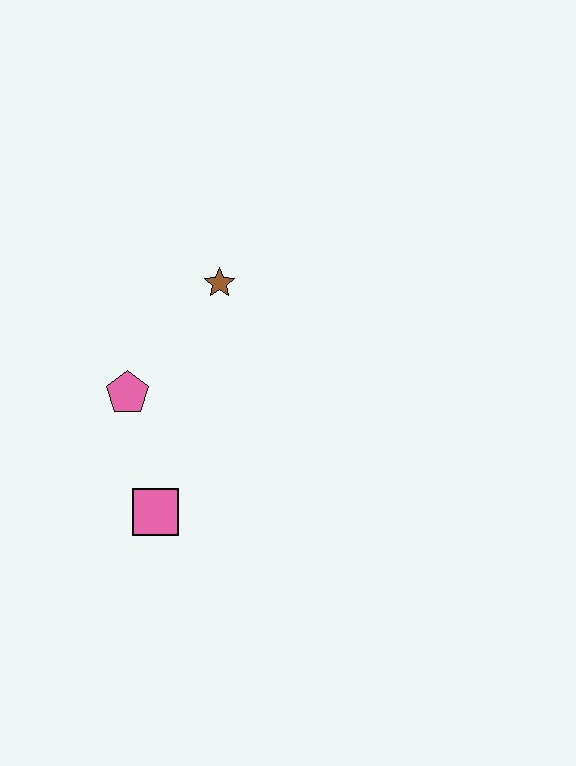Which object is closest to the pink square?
The pink pentagon is closest to the pink square.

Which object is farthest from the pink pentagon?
The brown star is farthest from the pink pentagon.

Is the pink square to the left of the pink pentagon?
No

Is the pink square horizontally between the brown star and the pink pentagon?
Yes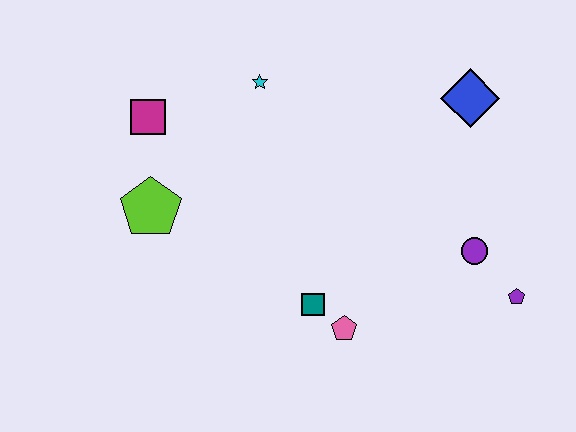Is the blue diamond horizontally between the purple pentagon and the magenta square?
Yes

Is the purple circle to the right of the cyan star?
Yes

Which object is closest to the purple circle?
The purple pentagon is closest to the purple circle.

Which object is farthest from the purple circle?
The magenta square is farthest from the purple circle.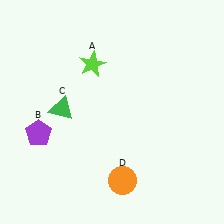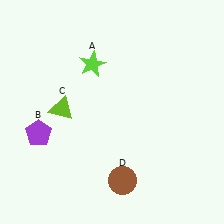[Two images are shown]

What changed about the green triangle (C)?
In Image 1, C is green. In Image 2, it changed to lime.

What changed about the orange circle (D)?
In Image 1, D is orange. In Image 2, it changed to brown.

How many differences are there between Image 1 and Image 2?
There are 2 differences between the two images.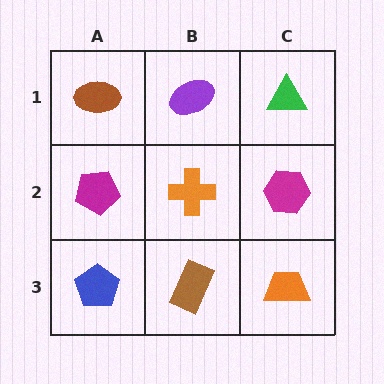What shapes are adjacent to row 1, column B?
An orange cross (row 2, column B), a brown ellipse (row 1, column A), a green triangle (row 1, column C).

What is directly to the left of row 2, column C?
An orange cross.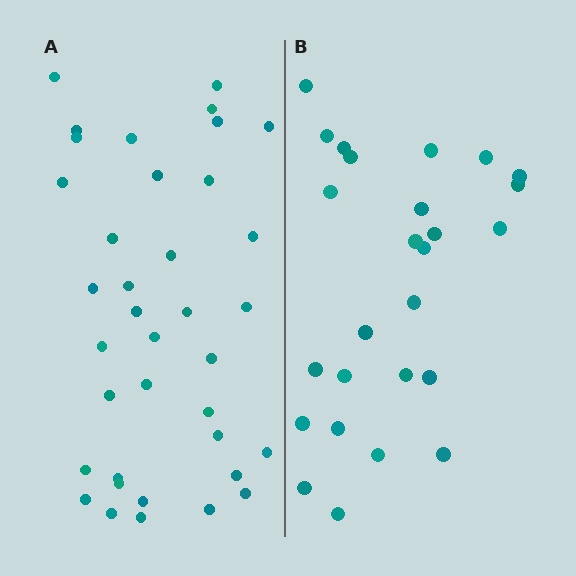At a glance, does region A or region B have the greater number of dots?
Region A (the left region) has more dots.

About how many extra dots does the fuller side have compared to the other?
Region A has roughly 12 or so more dots than region B.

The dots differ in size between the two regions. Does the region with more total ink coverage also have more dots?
No. Region B has more total ink coverage because its dots are larger, but region A actually contains more individual dots. Total area can be misleading — the number of items is what matters here.